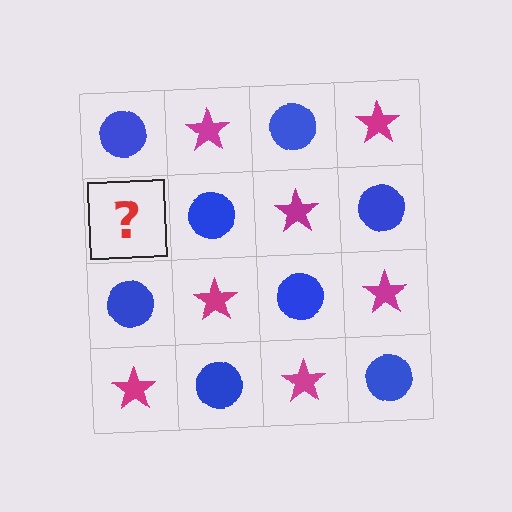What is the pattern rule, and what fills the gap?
The rule is that it alternates blue circle and magenta star in a checkerboard pattern. The gap should be filled with a magenta star.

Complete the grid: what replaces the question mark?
The question mark should be replaced with a magenta star.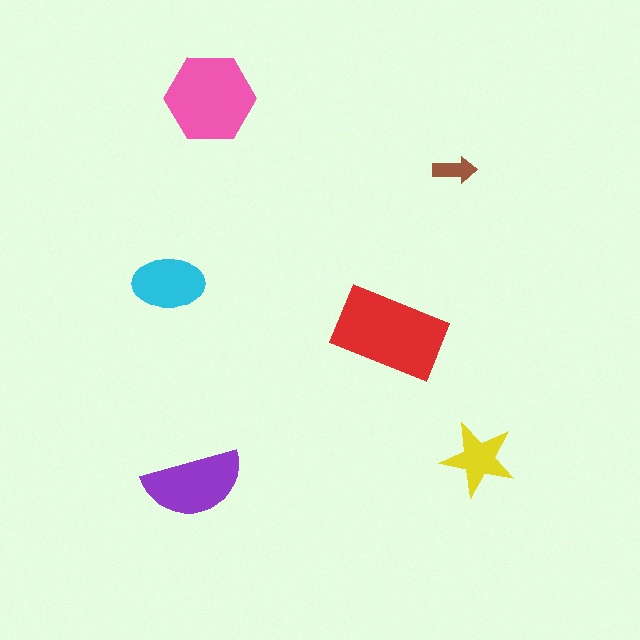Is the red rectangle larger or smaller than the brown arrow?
Larger.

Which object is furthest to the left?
The cyan ellipse is leftmost.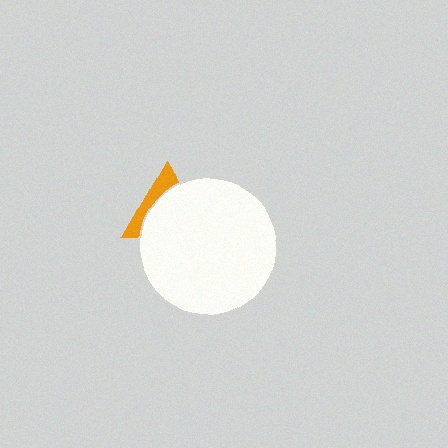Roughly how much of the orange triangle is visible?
A small part of it is visible (roughly 31%).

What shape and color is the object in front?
The object in front is a white circle.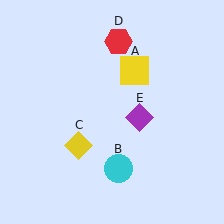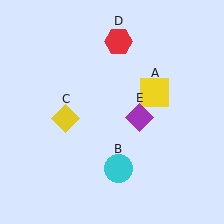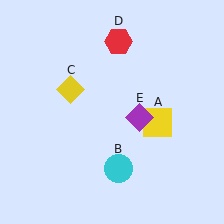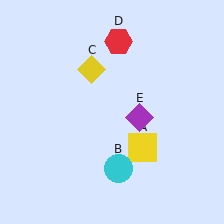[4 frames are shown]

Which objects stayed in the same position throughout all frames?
Cyan circle (object B) and red hexagon (object D) and purple diamond (object E) remained stationary.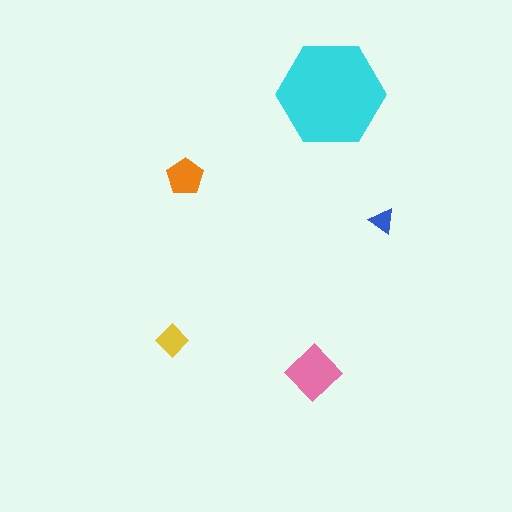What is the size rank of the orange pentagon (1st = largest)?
3rd.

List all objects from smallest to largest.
The blue triangle, the yellow diamond, the orange pentagon, the pink diamond, the cyan hexagon.